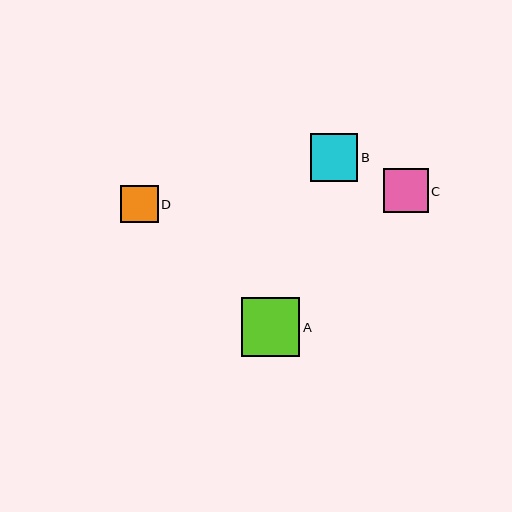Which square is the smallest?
Square D is the smallest with a size of approximately 38 pixels.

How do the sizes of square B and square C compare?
Square B and square C are approximately the same size.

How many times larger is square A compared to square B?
Square A is approximately 1.2 times the size of square B.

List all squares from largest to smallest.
From largest to smallest: A, B, C, D.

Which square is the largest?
Square A is the largest with a size of approximately 59 pixels.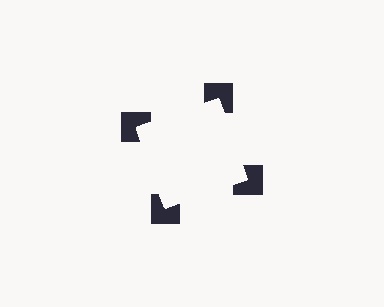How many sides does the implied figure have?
4 sides.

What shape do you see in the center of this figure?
An illusory square — its edges are inferred from the aligned wedge cuts in the notched squares, not physically drawn.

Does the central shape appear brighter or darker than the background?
It typically appears slightly brighter than the background, even though no actual brightness change is drawn.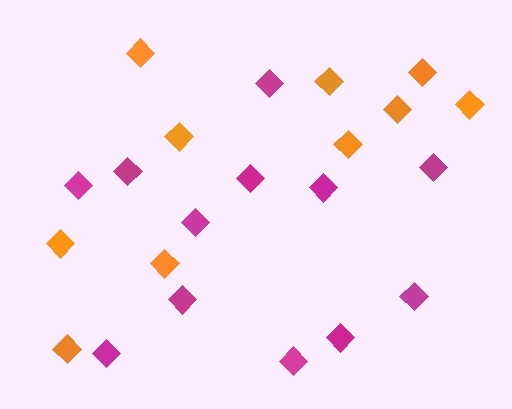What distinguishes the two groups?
There are 2 groups: one group of magenta diamonds (12) and one group of orange diamonds (10).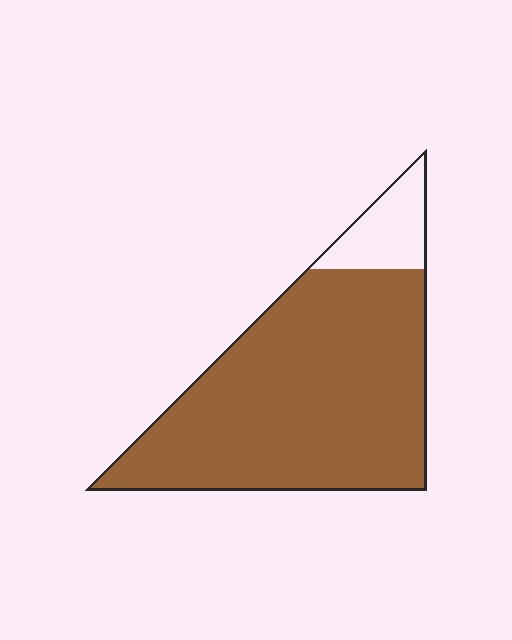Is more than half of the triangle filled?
Yes.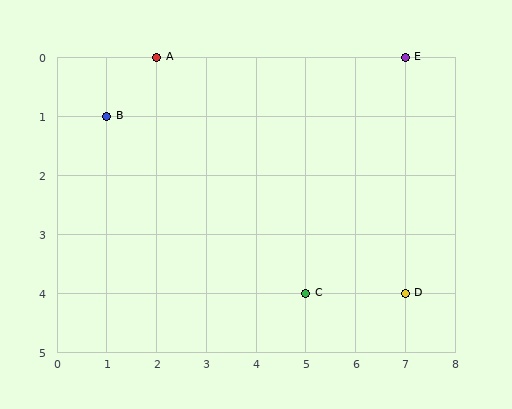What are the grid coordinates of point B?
Point B is at grid coordinates (1, 1).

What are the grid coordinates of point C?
Point C is at grid coordinates (5, 4).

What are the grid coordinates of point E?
Point E is at grid coordinates (7, 0).